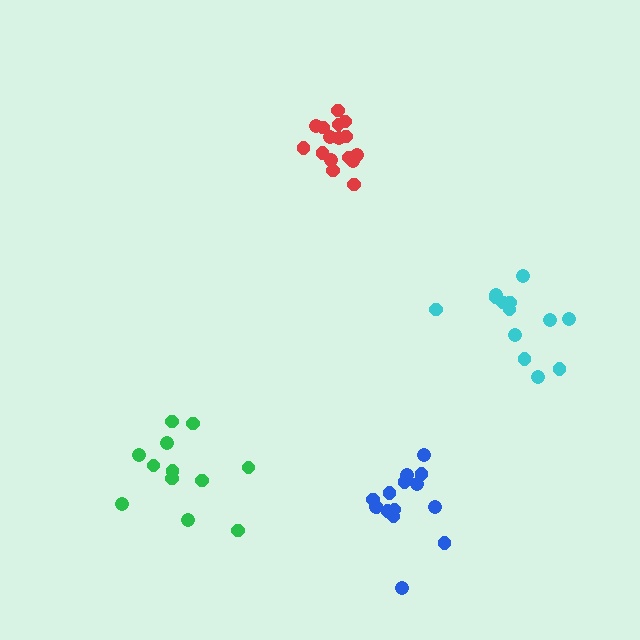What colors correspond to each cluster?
The clusters are colored: cyan, blue, red, green.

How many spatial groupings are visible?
There are 4 spatial groupings.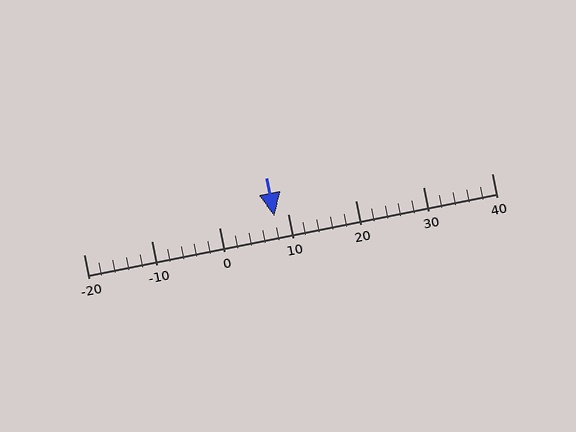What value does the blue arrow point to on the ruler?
The blue arrow points to approximately 8.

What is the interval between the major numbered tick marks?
The major tick marks are spaced 10 units apart.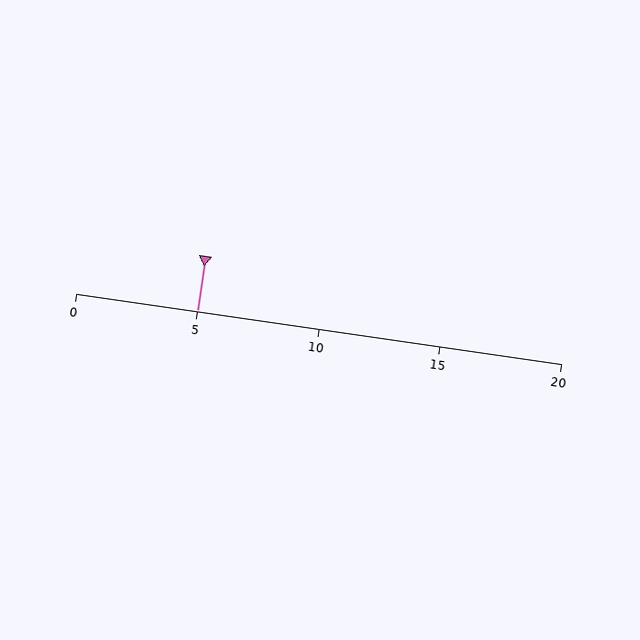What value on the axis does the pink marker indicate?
The marker indicates approximately 5.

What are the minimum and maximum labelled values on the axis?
The axis runs from 0 to 20.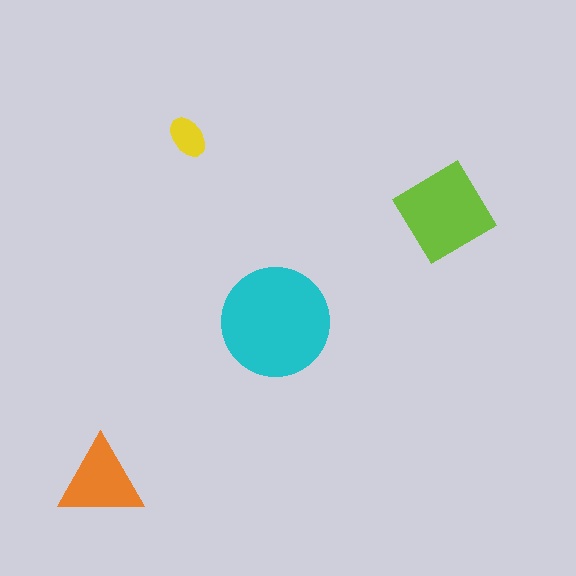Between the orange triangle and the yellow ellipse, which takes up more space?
The orange triangle.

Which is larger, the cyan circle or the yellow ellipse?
The cyan circle.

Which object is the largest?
The cyan circle.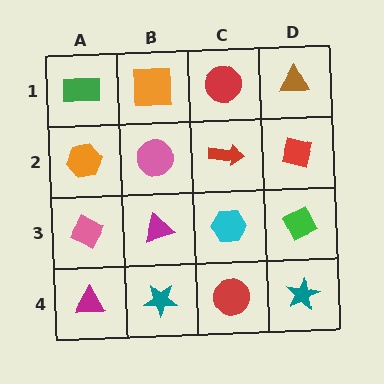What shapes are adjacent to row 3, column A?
An orange hexagon (row 2, column A), a magenta triangle (row 4, column A), a magenta triangle (row 3, column B).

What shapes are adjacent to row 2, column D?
A brown triangle (row 1, column D), a green diamond (row 3, column D), a red arrow (row 2, column C).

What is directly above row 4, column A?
A pink diamond.